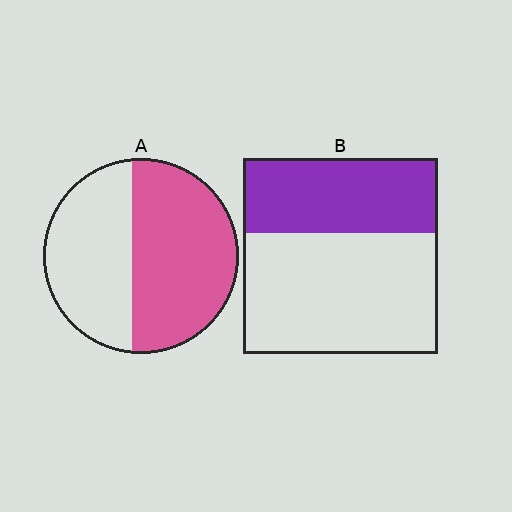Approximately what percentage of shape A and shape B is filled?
A is approximately 55% and B is approximately 40%.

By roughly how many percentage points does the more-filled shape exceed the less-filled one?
By roughly 20 percentage points (A over B).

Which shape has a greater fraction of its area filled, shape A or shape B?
Shape A.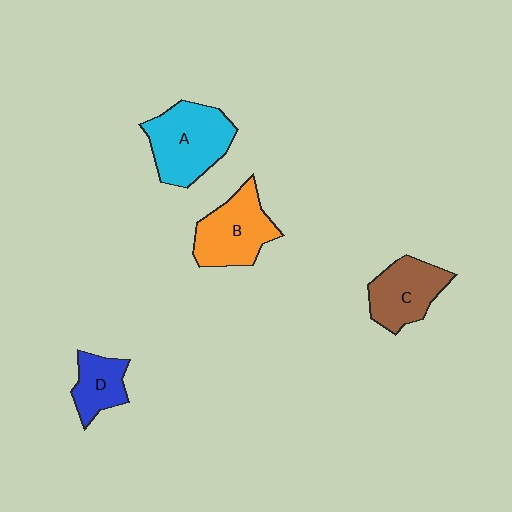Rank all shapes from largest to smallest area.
From largest to smallest: A (cyan), B (orange), C (brown), D (blue).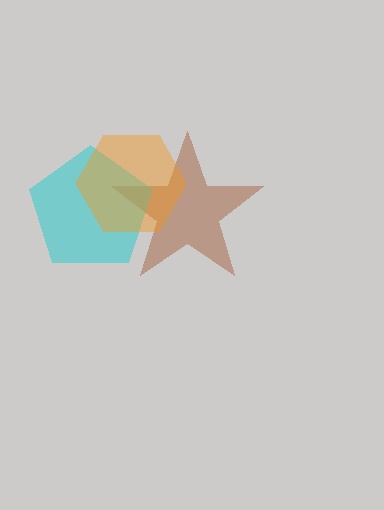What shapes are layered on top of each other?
The layered shapes are: a brown star, a cyan pentagon, an orange hexagon.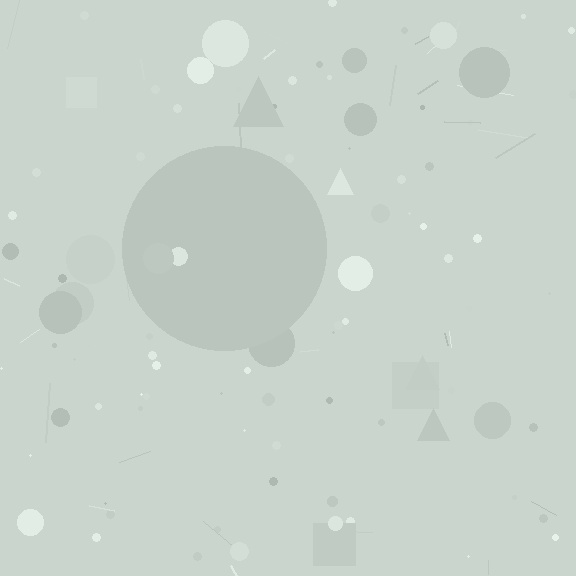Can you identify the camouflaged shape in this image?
The camouflaged shape is a circle.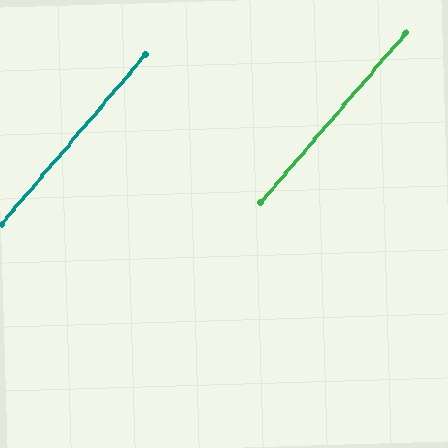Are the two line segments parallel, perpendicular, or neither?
Parallel — their directions differ by only 0.2°.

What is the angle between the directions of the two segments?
Approximately 0 degrees.